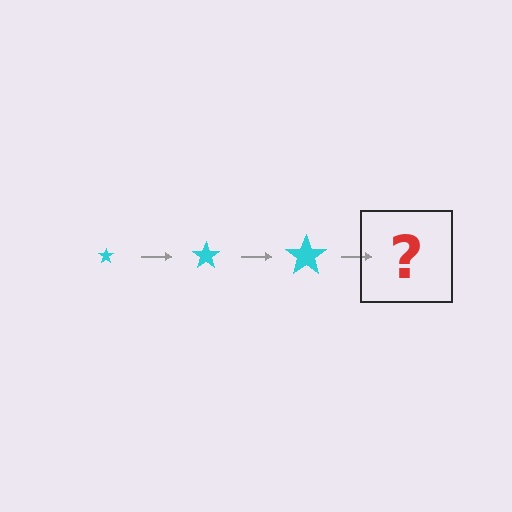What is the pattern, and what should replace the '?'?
The pattern is that the star gets progressively larger each step. The '?' should be a cyan star, larger than the previous one.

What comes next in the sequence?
The next element should be a cyan star, larger than the previous one.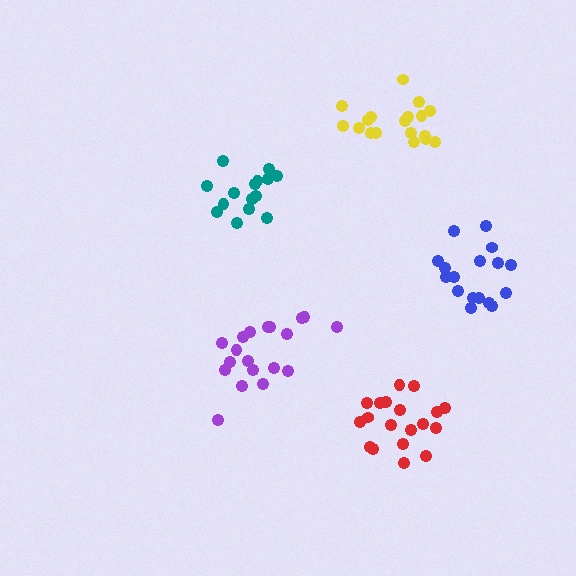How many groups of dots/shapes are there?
There are 5 groups.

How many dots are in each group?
Group 1: 18 dots, Group 2: 19 dots, Group 3: 19 dots, Group 4: 15 dots, Group 5: 17 dots (88 total).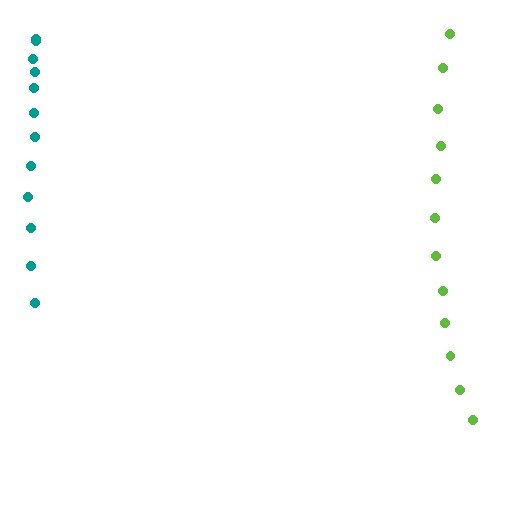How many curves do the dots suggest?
There are 2 distinct paths.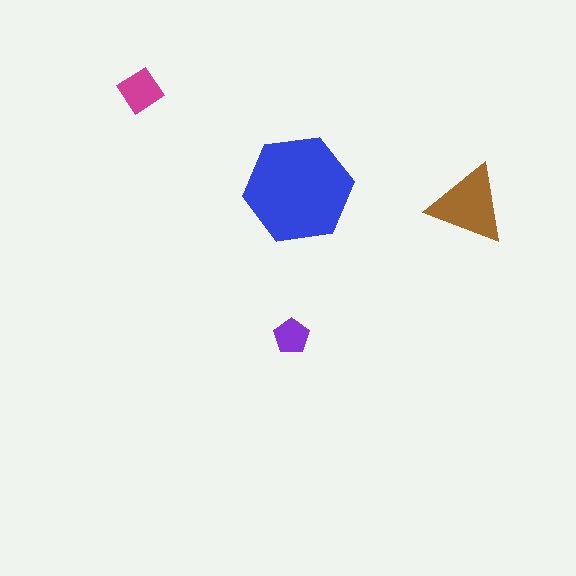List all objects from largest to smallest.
The blue hexagon, the brown triangle, the magenta diamond, the purple pentagon.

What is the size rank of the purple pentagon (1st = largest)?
4th.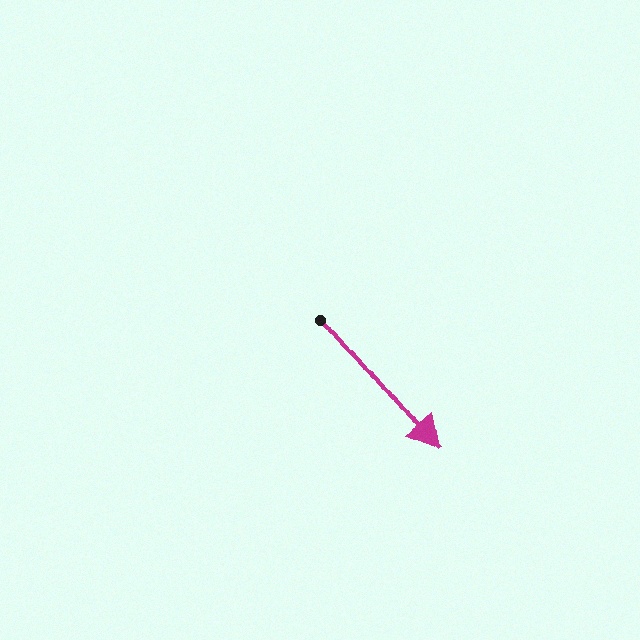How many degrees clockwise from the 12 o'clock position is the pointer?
Approximately 140 degrees.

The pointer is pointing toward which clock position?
Roughly 5 o'clock.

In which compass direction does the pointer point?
Southeast.